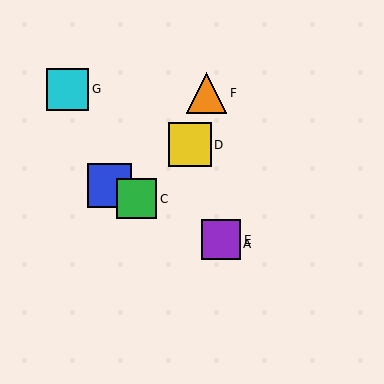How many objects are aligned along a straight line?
4 objects (A, B, C, E) are aligned along a straight line.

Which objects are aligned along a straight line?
Objects A, B, C, E are aligned along a straight line.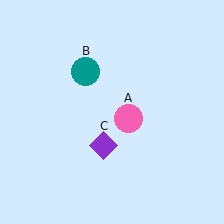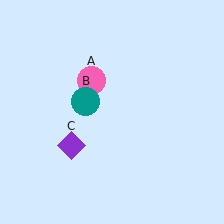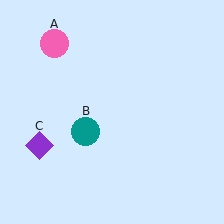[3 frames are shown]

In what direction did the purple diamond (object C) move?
The purple diamond (object C) moved left.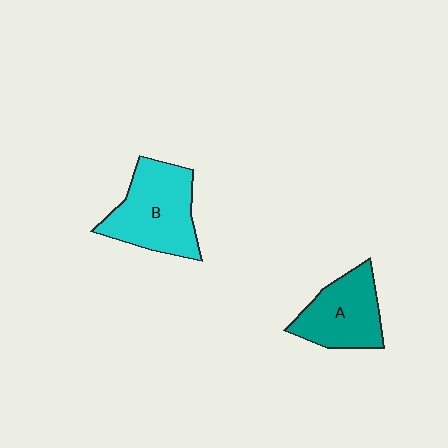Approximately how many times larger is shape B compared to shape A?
Approximately 1.2 times.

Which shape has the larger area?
Shape B (cyan).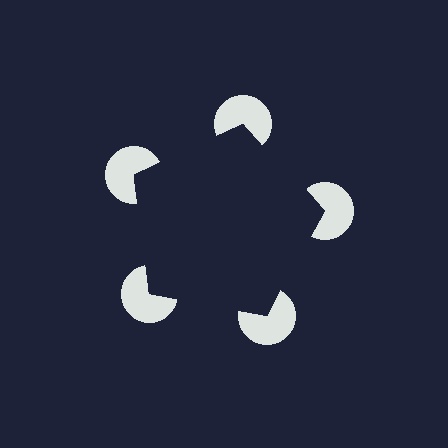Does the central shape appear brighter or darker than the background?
It typically appears slightly darker than the background, even though no actual brightness change is drawn.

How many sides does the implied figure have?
5 sides.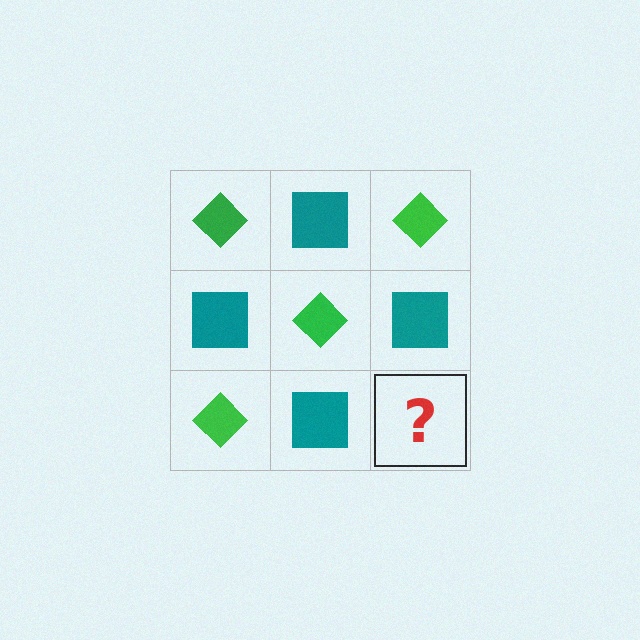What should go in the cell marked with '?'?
The missing cell should contain a green diamond.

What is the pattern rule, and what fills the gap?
The rule is that it alternates green diamond and teal square in a checkerboard pattern. The gap should be filled with a green diamond.